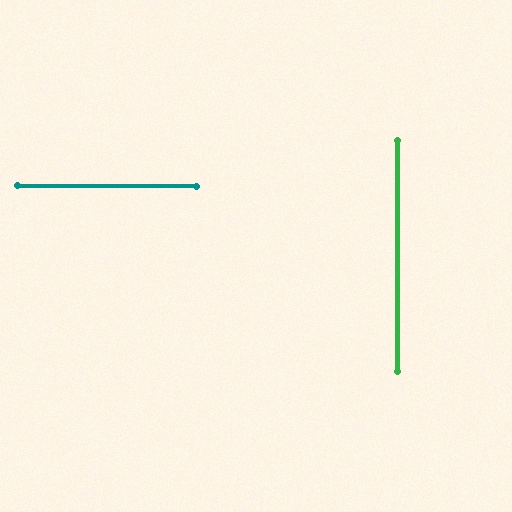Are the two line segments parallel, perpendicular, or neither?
Perpendicular — they meet at approximately 90°.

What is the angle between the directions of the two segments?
Approximately 90 degrees.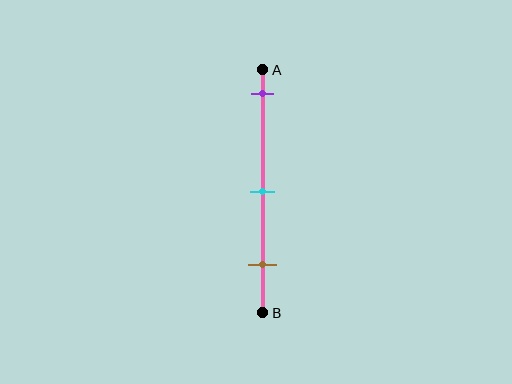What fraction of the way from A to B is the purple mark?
The purple mark is approximately 10% (0.1) of the way from A to B.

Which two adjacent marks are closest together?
The cyan and brown marks are the closest adjacent pair.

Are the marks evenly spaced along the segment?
Yes, the marks are approximately evenly spaced.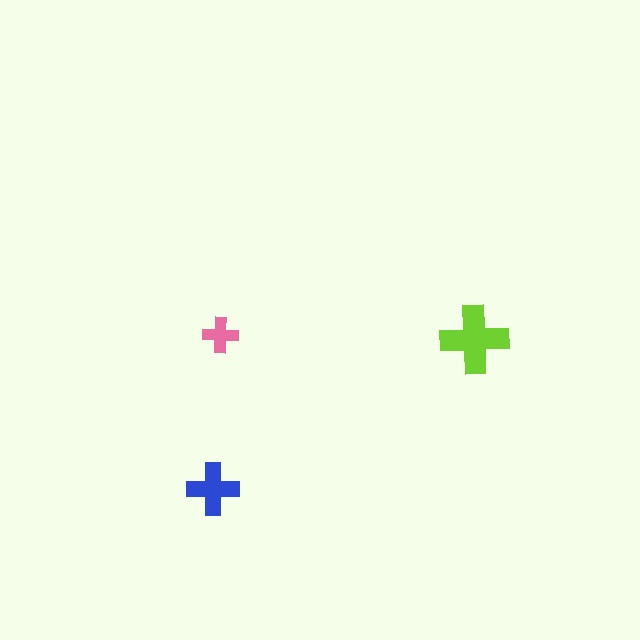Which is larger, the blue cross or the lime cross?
The lime one.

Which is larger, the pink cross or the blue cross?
The blue one.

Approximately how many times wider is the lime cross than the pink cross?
About 2 times wider.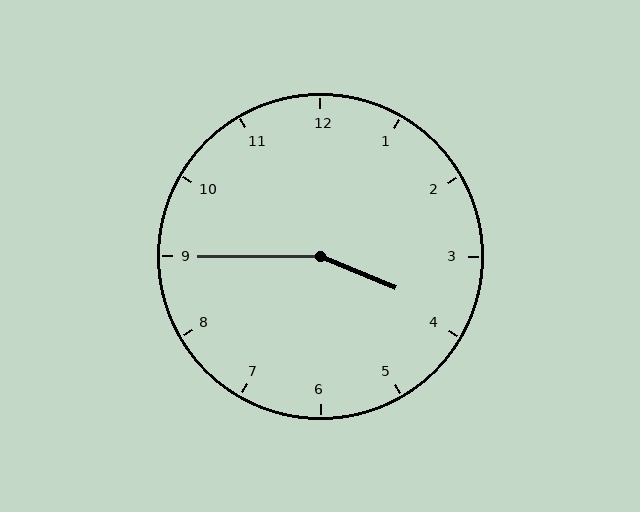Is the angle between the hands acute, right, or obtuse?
It is obtuse.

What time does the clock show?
3:45.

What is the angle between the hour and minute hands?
Approximately 158 degrees.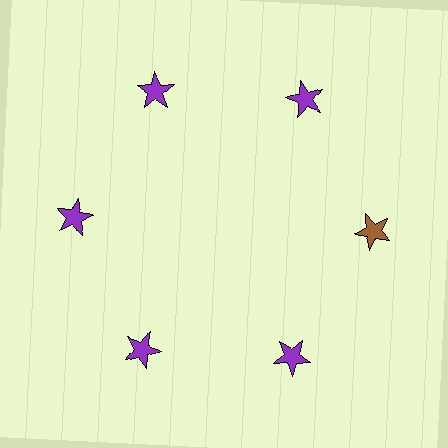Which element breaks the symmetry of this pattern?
The brown star at roughly the 3 o'clock position breaks the symmetry. All other shapes are purple stars.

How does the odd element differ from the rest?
It has a different color: brown instead of purple.